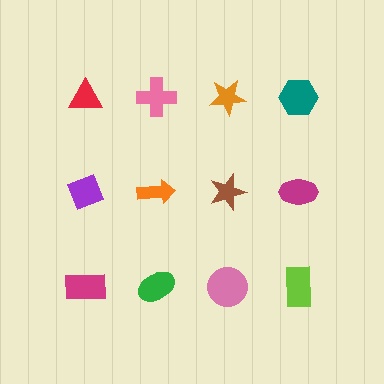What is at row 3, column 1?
A magenta rectangle.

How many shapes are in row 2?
4 shapes.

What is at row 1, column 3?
An orange star.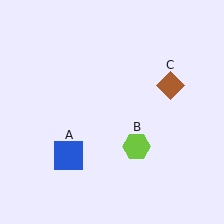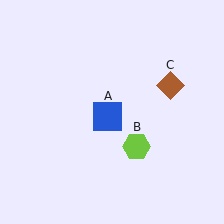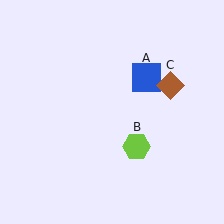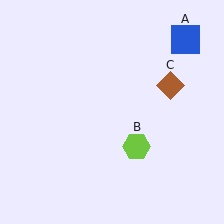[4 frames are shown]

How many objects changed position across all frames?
1 object changed position: blue square (object A).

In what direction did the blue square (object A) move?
The blue square (object A) moved up and to the right.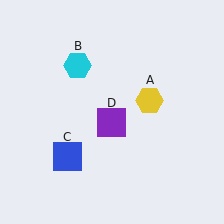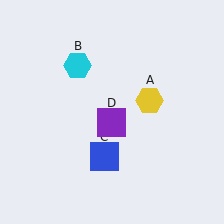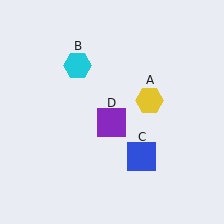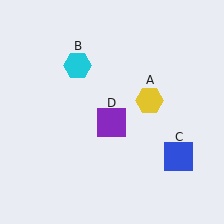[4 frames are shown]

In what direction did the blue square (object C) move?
The blue square (object C) moved right.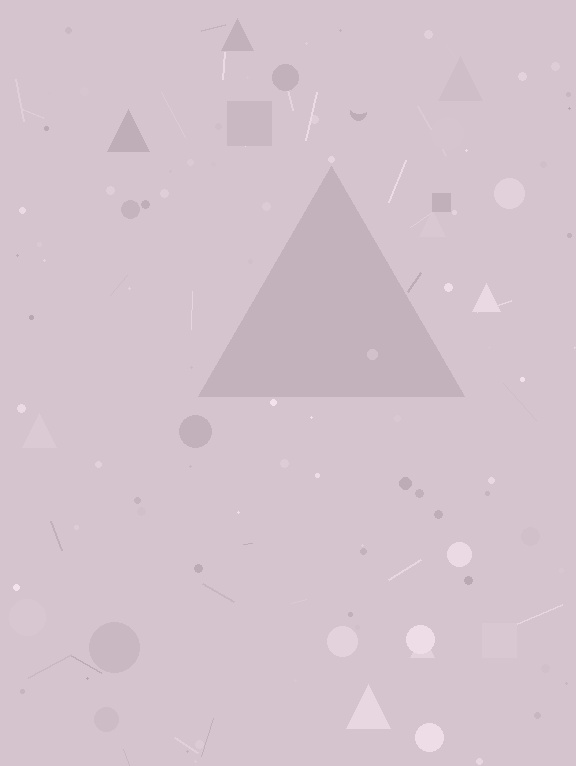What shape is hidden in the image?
A triangle is hidden in the image.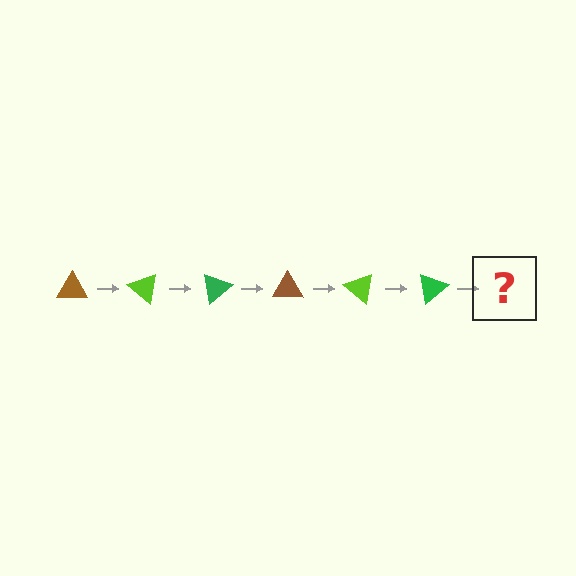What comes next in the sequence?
The next element should be a brown triangle, rotated 240 degrees from the start.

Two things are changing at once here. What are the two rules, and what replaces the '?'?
The two rules are that it rotates 40 degrees each step and the color cycles through brown, lime, and green. The '?' should be a brown triangle, rotated 240 degrees from the start.